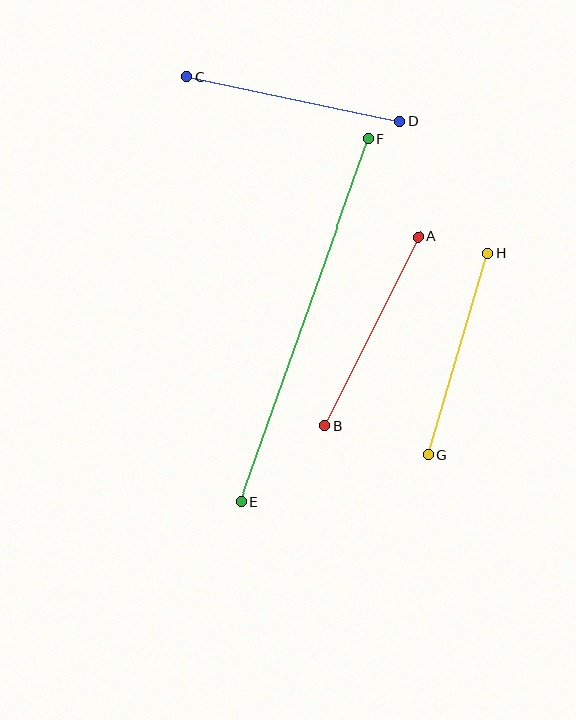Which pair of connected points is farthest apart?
Points E and F are farthest apart.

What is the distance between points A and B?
The distance is approximately 210 pixels.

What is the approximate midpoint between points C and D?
The midpoint is at approximately (293, 99) pixels.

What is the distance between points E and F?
The distance is approximately 385 pixels.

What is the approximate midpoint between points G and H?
The midpoint is at approximately (458, 354) pixels.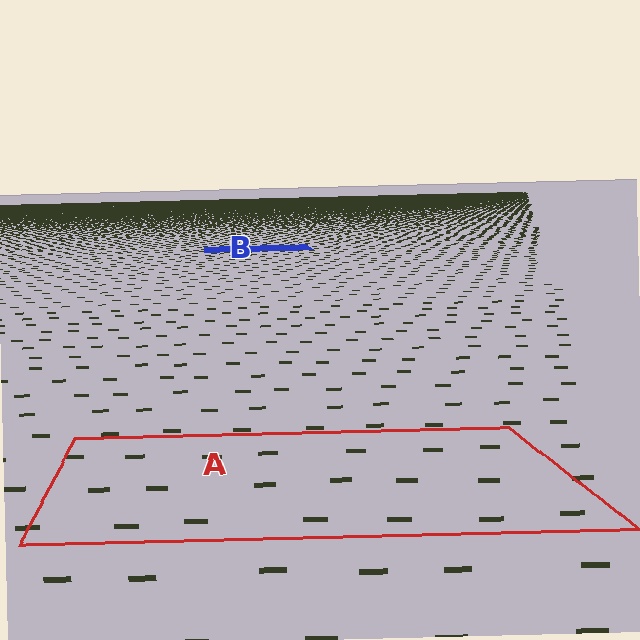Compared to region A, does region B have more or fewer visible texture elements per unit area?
Region B has more texture elements per unit area — they are packed more densely because it is farther away.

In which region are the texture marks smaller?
The texture marks are smaller in region B, because it is farther away.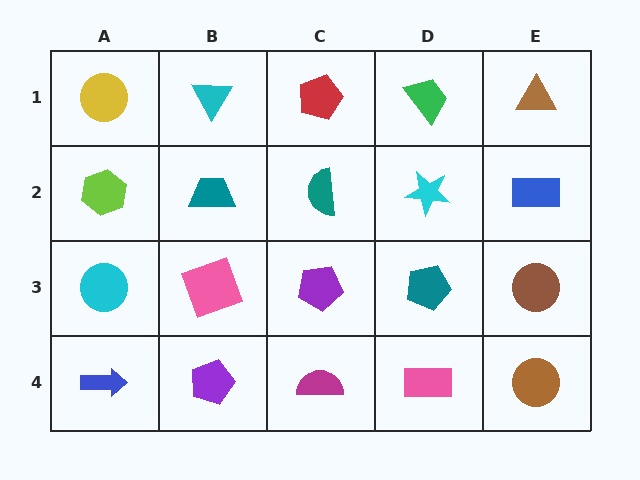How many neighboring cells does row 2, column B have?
4.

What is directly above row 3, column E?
A blue rectangle.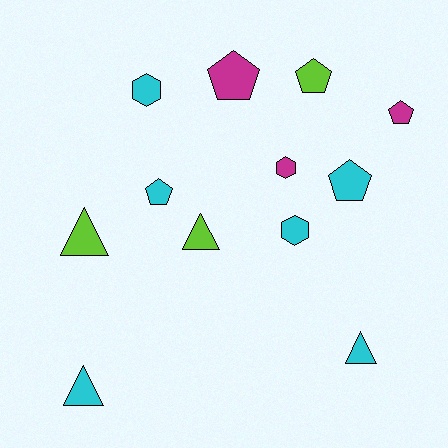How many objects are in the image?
There are 12 objects.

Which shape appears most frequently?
Pentagon, with 5 objects.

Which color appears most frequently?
Cyan, with 6 objects.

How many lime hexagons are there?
There are no lime hexagons.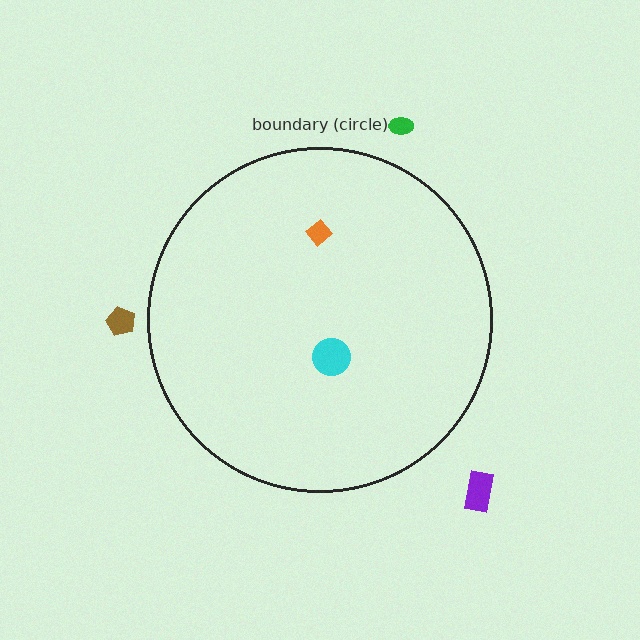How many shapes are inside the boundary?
2 inside, 3 outside.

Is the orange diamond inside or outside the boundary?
Inside.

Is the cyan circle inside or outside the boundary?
Inside.